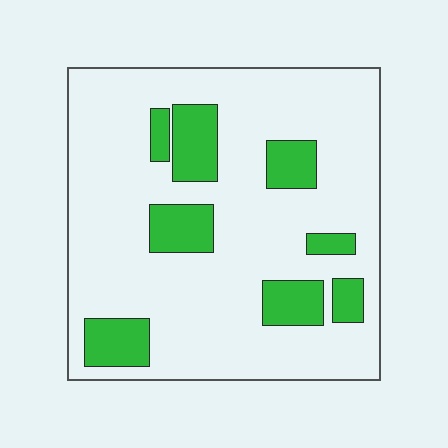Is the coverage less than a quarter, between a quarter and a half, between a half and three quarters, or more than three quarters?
Less than a quarter.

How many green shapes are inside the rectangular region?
8.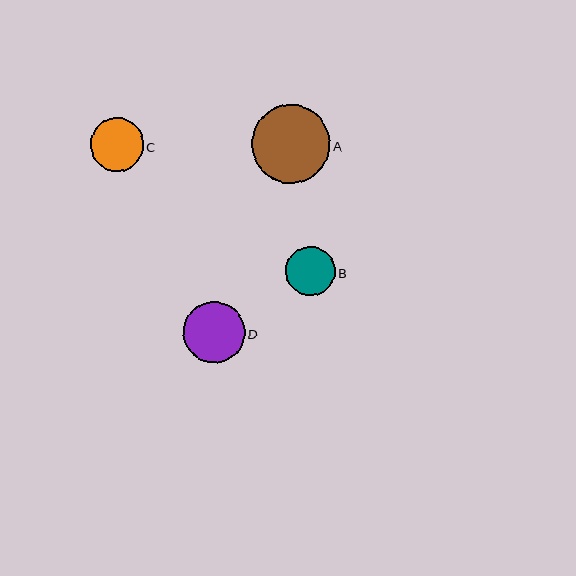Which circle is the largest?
Circle A is the largest with a size of approximately 78 pixels.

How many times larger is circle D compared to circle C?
Circle D is approximately 1.1 times the size of circle C.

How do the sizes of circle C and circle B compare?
Circle C and circle B are approximately the same size.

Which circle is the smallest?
Circle B is the smallest with a size of approximately 50 pixels.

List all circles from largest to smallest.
From largest to smallest: A, D, C, B.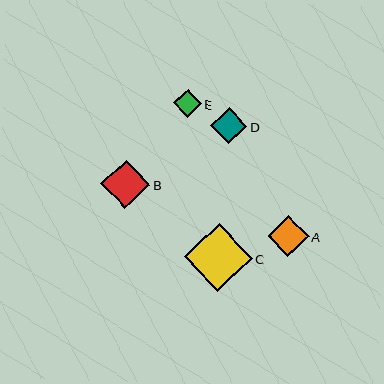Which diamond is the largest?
Diamond C is the largest with a size of approximately 68 pixels.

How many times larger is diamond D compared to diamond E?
Diamond D is approximately 1.3 times the size of diamond E.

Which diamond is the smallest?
Diamond E is the smallest with a size of approximately 28 pixels.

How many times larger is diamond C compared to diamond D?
Diamond C is approximately 1.9 times the size of diamond D.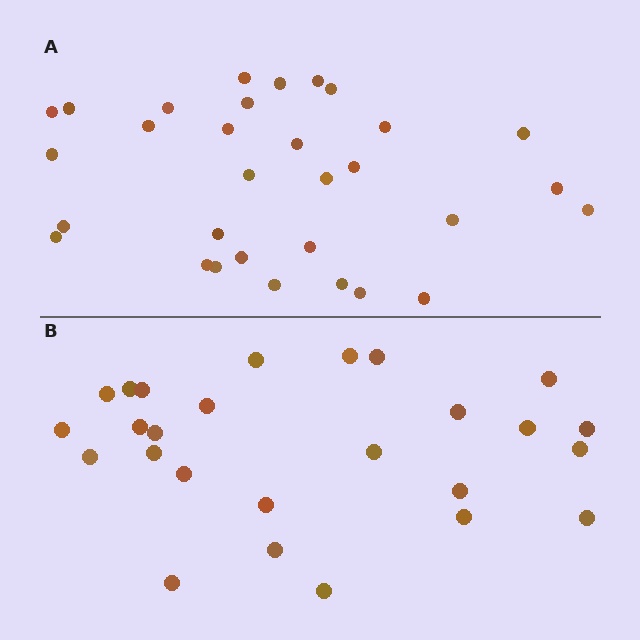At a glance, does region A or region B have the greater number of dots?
Region A (the top region) has more dots.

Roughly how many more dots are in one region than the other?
Region A has about 5 more dots than region B.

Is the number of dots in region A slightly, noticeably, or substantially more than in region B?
Region A has only slightly more — the two regions are fairly close. The ratio is roughly 1.2 to 1.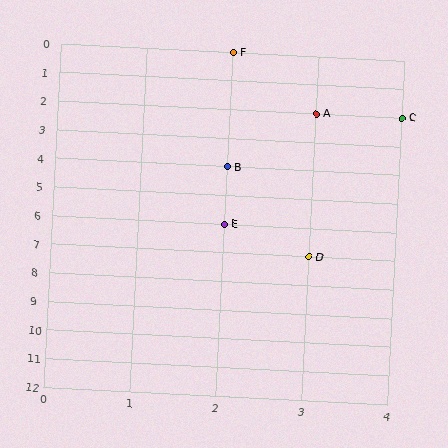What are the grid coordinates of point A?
Point A is at grid coordinates (3, 2).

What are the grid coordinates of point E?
Point E is at grid coordinates (2, 6).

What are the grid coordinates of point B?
Point B is at grid coordinates (2, 4).